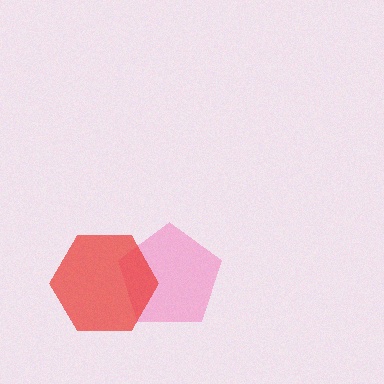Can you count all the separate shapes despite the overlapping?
Yes, there are 2 separate shapes.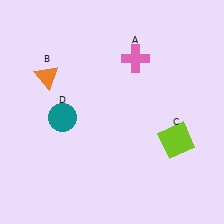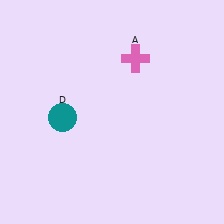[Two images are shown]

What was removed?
The lime square (C), the orange triangle (B) were removed in Image 2.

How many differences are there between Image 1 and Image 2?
There are 2 differences between the two images.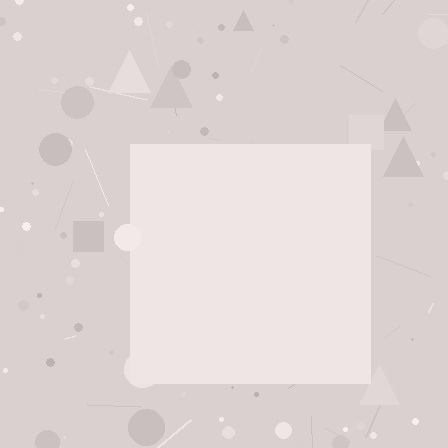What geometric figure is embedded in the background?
A square is embedded in the background.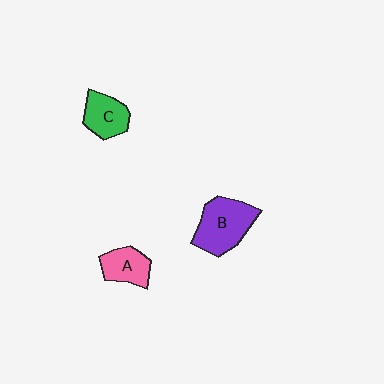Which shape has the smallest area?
Shape A (pink).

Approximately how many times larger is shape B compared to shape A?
Approximately 1.6 times.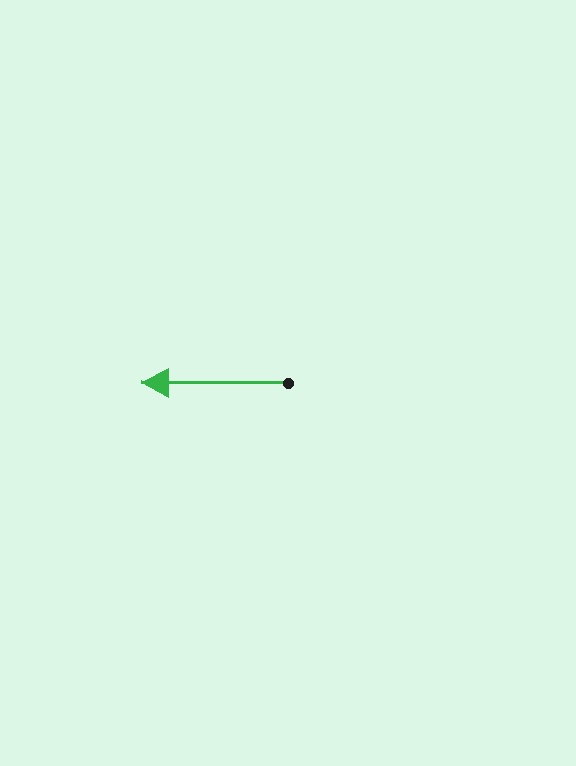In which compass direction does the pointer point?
West.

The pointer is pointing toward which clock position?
Roughly 9 o'clock.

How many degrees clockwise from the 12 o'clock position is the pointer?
Approximately 270 degrees.